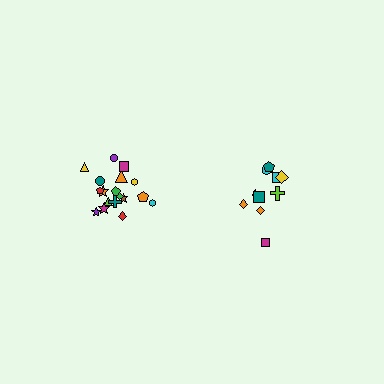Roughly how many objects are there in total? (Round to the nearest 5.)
Roughly 30 objects in total.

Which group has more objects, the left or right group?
The left group.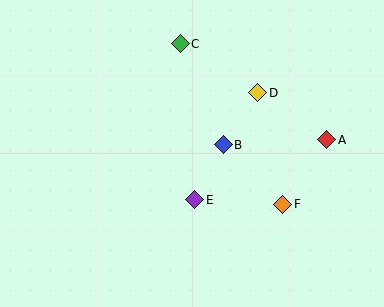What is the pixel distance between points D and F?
The distance between D and F is 114 pixels.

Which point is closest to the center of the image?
Point B at (223, 145) is closest to the center.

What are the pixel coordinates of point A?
Point A is at (327, 140).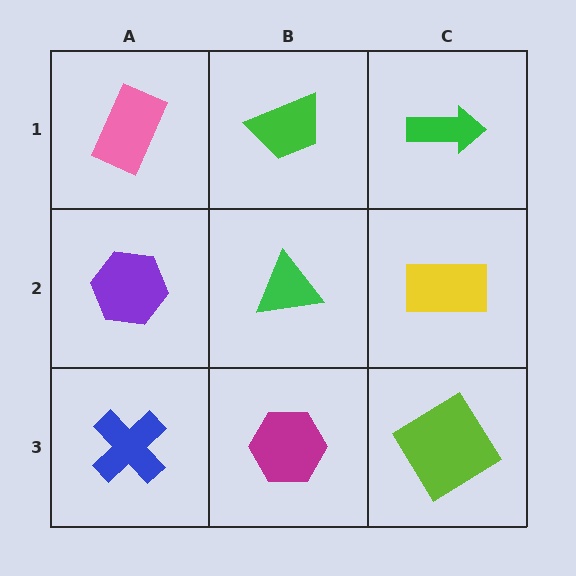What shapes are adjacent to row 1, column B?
A green triangle (row 2, column B), a pink rectangle (row 1, column A), a green arrow (row 1, column C).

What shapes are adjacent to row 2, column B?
A green trapezoid (row 1, column B), a magenta hexagon (row 3, column B), a purple hexagon (row 2, column A), a yellow rectangle (row 2, column C).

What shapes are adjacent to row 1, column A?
A purple hexagon (row 2, column A), a green trapezoid (row 1, column B).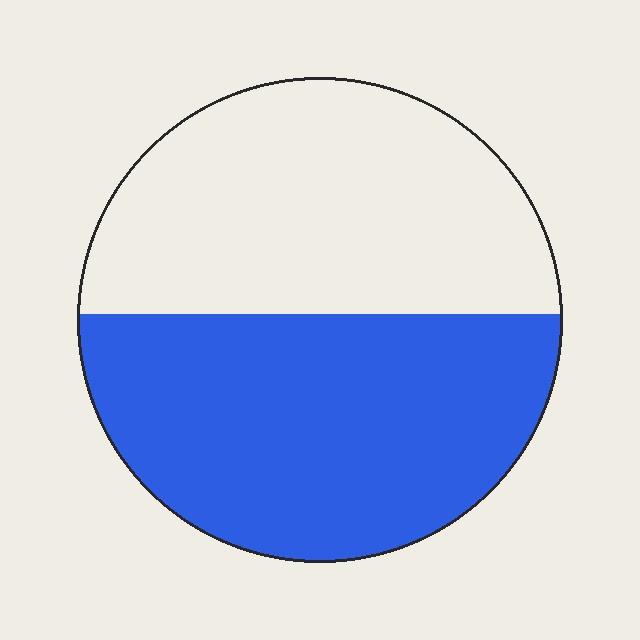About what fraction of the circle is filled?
About one half (1/2).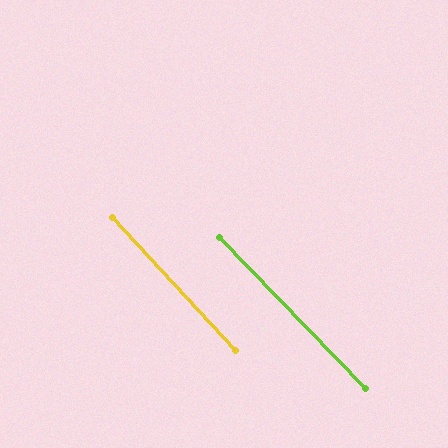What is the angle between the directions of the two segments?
Approximately 1 degree.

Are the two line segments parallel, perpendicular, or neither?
Parallel — their directions differ by only 1.2°.